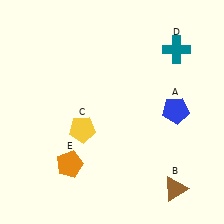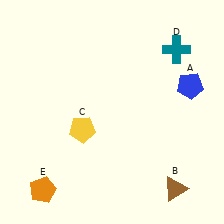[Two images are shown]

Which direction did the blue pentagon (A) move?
The blue pentagon (A) moved up.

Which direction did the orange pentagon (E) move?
The orange pentagon (E) moved left.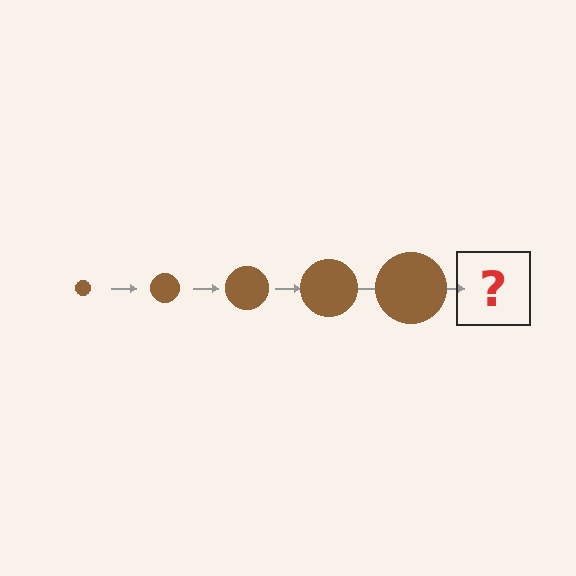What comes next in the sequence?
The next element should be a brown circle, larger than the previous one.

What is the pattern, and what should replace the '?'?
The pattern is that the circle gets progressively larger each step. The '?' should be a brown circle, larger than the previous one.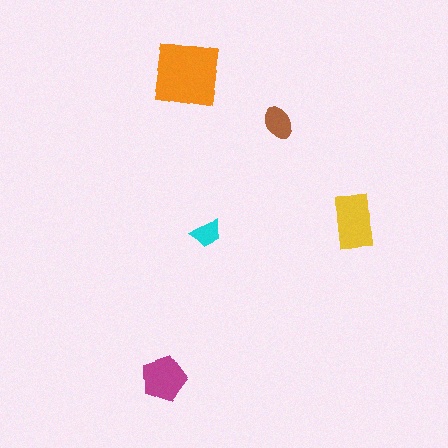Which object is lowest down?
The magenta pentagon is bottommost.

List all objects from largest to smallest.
The orange square, the yellow rectangle, the magenta pentagon, the brown ellipse, the cyan trapezoid.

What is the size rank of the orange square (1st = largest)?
1st.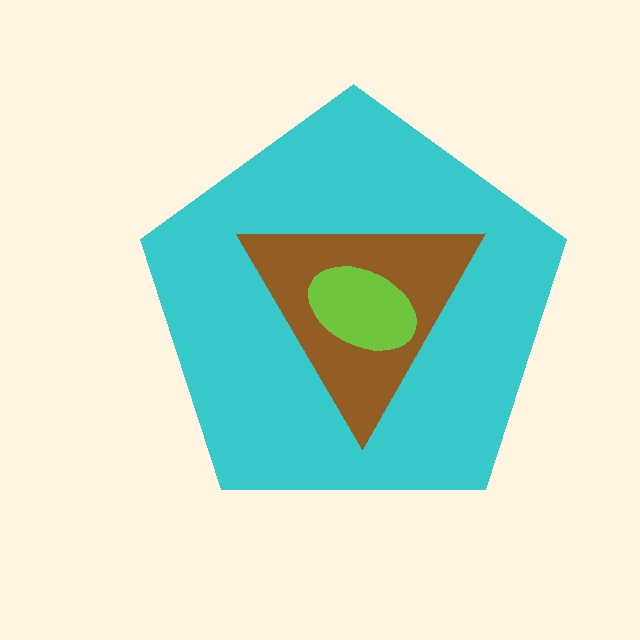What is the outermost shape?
The cyan pentagon.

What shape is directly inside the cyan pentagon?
The brown triangle.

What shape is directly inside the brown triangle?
The lime ellipse.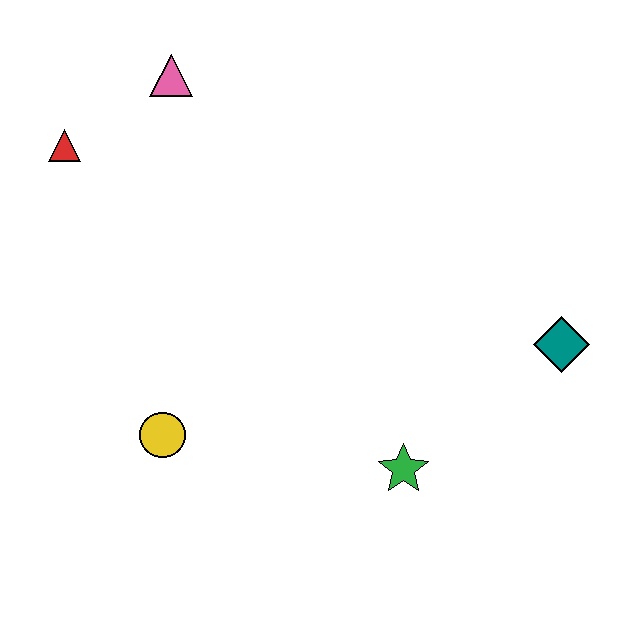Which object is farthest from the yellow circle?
The teal diamond is farthest from the yellow circle.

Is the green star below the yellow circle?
Yes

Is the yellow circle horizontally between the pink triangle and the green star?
No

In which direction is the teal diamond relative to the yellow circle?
The teal diamond is to the right of the yellow circle.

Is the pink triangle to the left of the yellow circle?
No